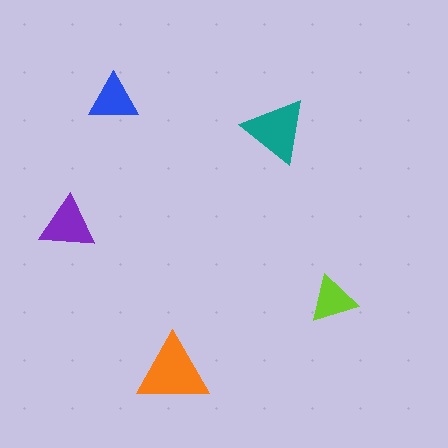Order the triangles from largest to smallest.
the orange one, the teal one, the purple one, the blue one, the lime one.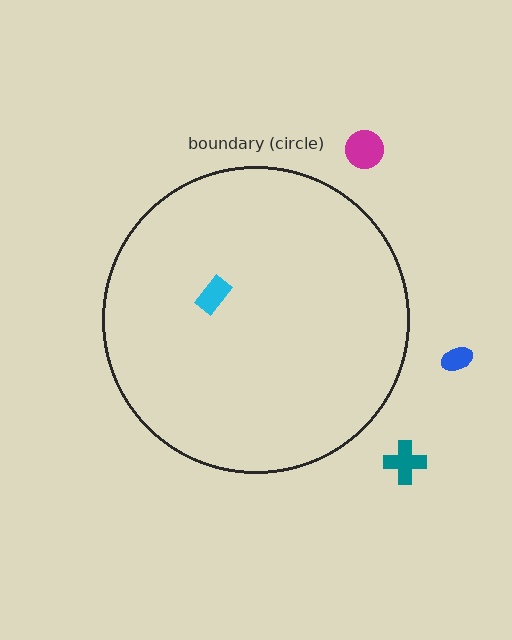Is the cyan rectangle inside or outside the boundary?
Inside.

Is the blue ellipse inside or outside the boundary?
Outside.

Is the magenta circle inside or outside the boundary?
Outside.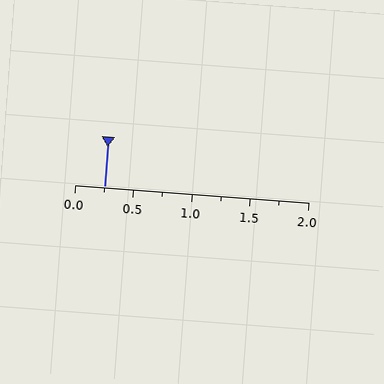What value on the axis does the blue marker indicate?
The marker indicates approximately 0.25.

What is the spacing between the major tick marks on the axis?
The major ticks are spaced 0.5 apart.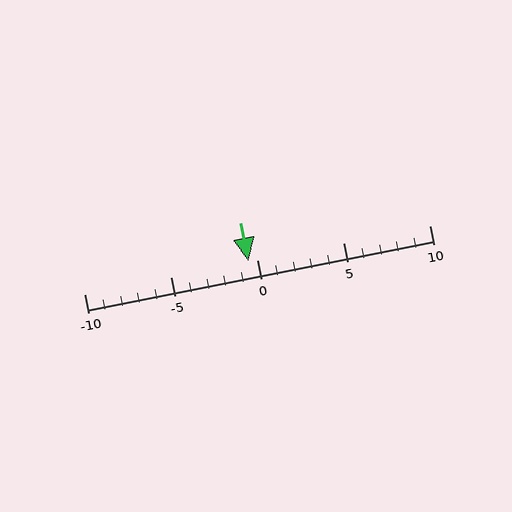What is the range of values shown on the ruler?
The ruler shows values from -10 to 10.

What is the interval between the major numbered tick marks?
The major tick marks are spaced 5 units apart.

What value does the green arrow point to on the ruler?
The green arrow points to approximately 0.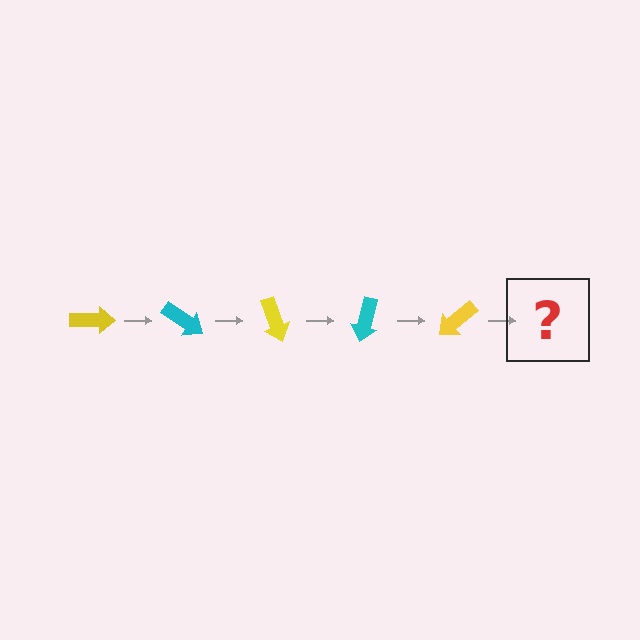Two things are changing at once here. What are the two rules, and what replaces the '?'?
The two rules are that it rotates 35 degrees each step and the color cycles through yellow and cyan. The '?' should be a cyan arrow, rotated 175 degrees from the start.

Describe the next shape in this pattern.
It should be a cyan arrow, rotated 175 degrees from the start.